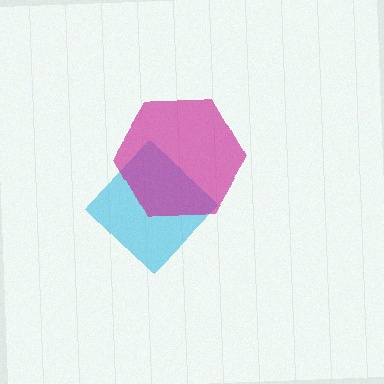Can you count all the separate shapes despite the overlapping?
Yes, there are 2 separate shapes.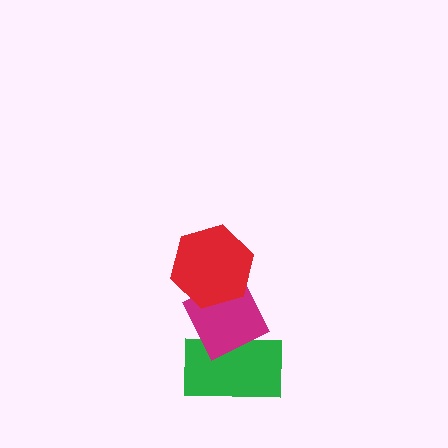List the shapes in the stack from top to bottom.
From top to bottom: the red hexagon, the magenta diamond, the green rectangle.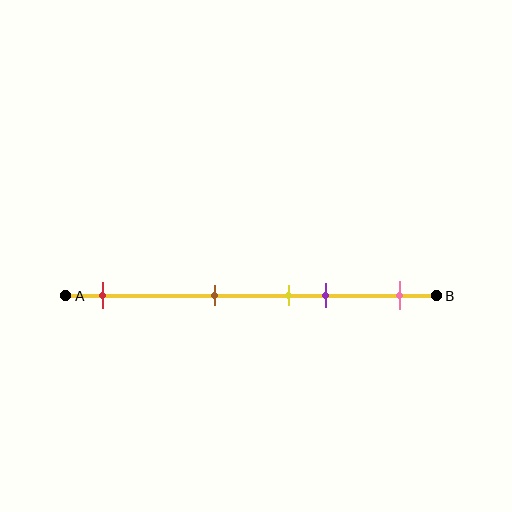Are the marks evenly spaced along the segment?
No, the marks are not evenly spaced.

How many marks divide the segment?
There are 5 marks dividing the segment.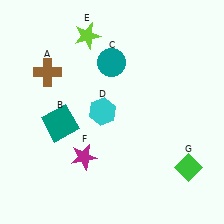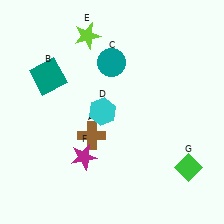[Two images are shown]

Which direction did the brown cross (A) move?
The brown cross (A) moved down.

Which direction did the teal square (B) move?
The teal square (B) moved up.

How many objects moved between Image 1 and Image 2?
2 objects moved between the two images.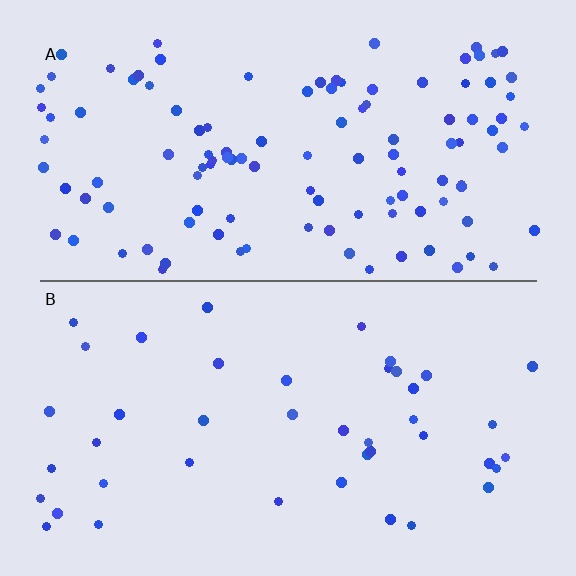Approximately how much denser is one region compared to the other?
Approximately 2.7× — region A over region B.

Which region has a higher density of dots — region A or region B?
A (the top).